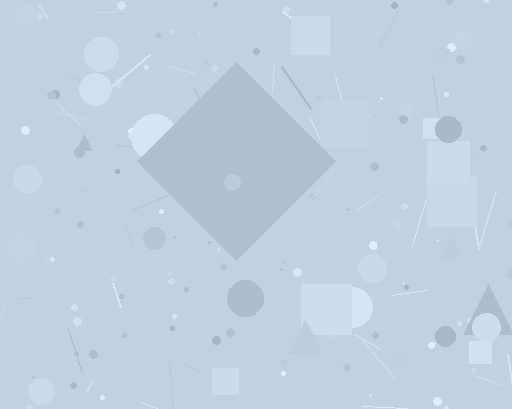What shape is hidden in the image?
A diamond is hidden in the image.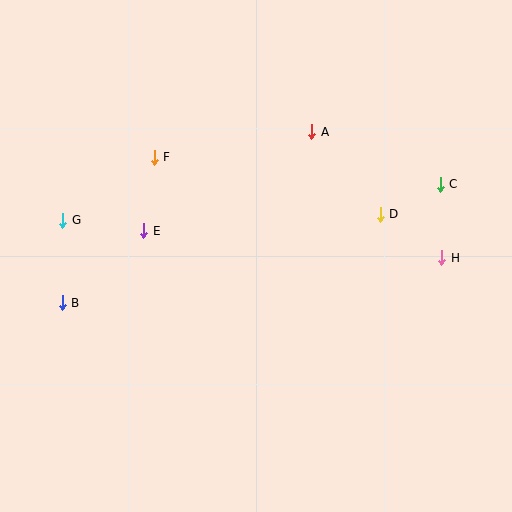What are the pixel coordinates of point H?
Point H is at (442, 258).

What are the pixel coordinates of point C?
Point C is at (440, 184).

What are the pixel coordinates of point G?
Point G is at (63, 220).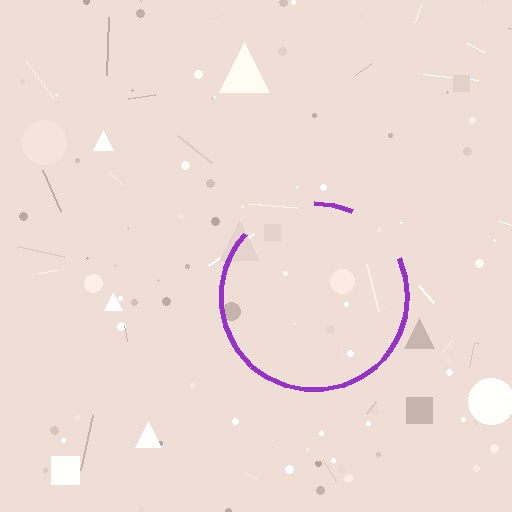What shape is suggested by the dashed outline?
The dashed outline suggests a circle.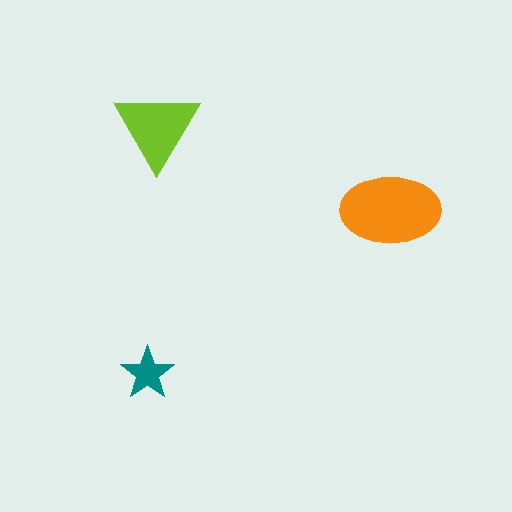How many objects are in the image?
There are 3 objects in the image.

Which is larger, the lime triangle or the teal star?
The lime triangle.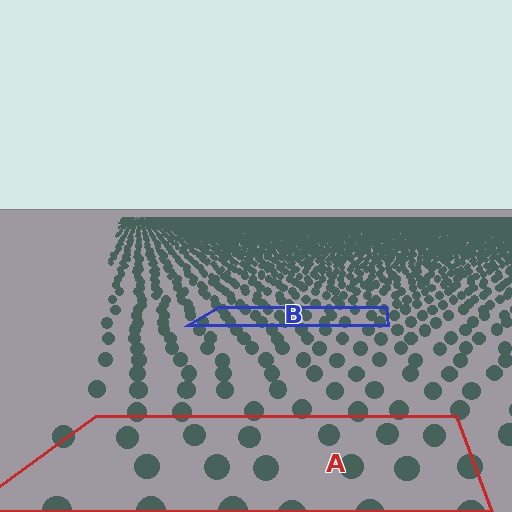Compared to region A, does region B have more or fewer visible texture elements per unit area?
Region B has more texture elements per unit area — they are packed more densely because it is farther away.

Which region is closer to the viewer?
Region A is closer. The texture elements there are larger and more spread out.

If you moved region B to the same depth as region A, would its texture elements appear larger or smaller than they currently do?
They would appear larger. At a closer depth, the same texture elements are projected at a bigger on-screen size.